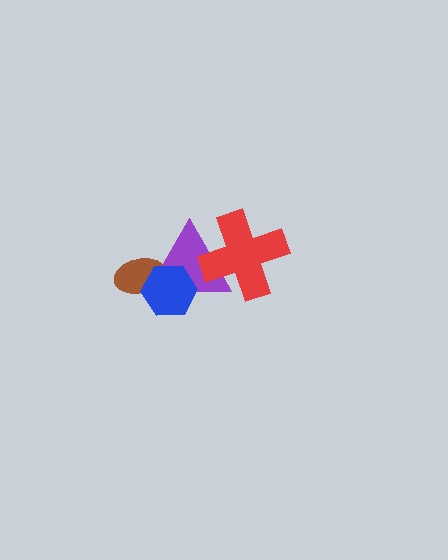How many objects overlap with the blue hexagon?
2 objects overlap with the blue hexagon.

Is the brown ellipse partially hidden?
Yes, it is partially covered by another shape.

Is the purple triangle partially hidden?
Yes, it is partially covered by another shape.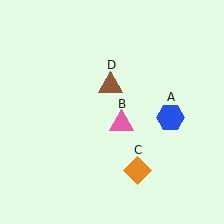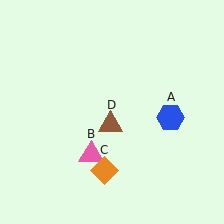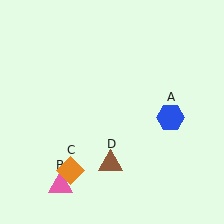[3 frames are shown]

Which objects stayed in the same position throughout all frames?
Blue hexagon (object A) remained stationary.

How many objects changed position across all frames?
3 objects changed position: pink triangle (object B), orange diamond (object C), brown triangle (object D).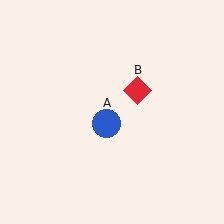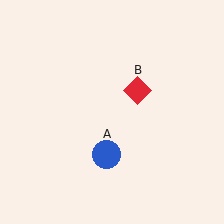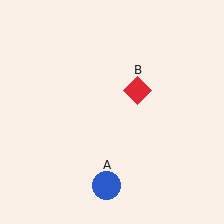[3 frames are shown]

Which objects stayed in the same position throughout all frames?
Red diamond (object B) remained stationary.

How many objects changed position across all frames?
1 object changed position: blue circle (object A).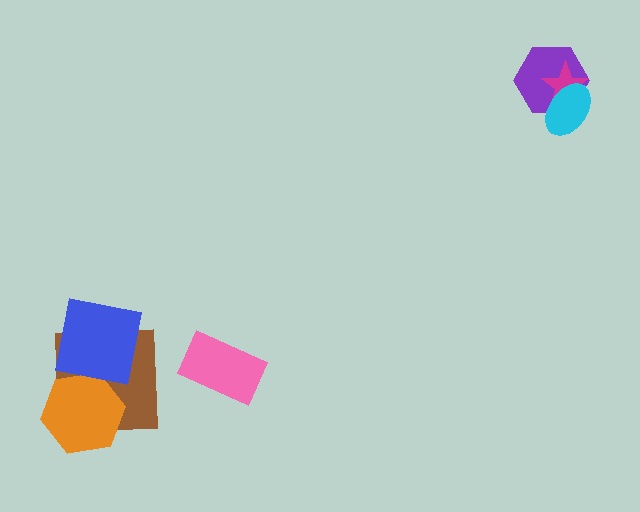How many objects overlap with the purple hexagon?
2 objects overlap with the purple hexagon.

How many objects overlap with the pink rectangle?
0 objects overlap with the pink rectangle.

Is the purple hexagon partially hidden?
Yes, it is partially covered by another shape.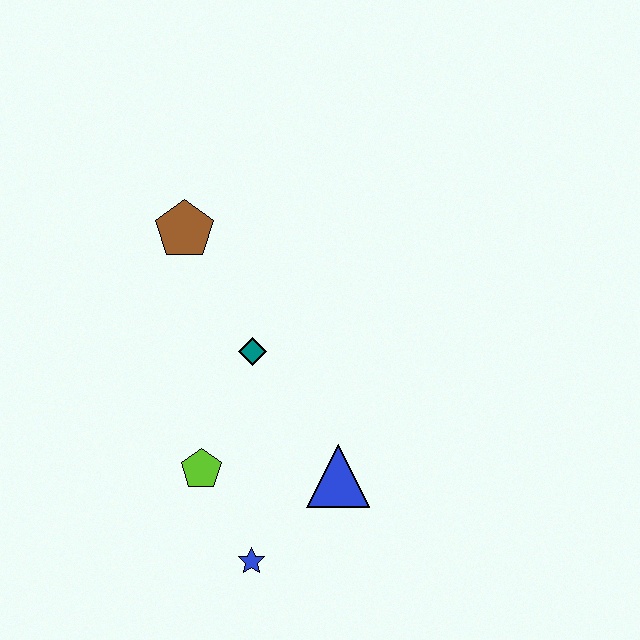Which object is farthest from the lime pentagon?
The brown pentagon is farthest from the lime pentagon.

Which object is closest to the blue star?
The lime pentagon is closest to the blue star.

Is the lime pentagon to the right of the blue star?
No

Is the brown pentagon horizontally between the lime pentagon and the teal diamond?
No